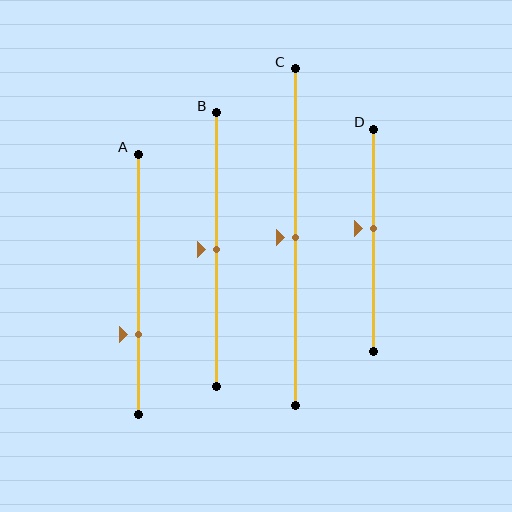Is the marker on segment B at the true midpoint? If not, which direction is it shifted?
Yes, the marker on segment B is at the true midpoint.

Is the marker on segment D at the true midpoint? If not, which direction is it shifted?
No, the marker on segment D is shifted upward by about 5% of the segment length.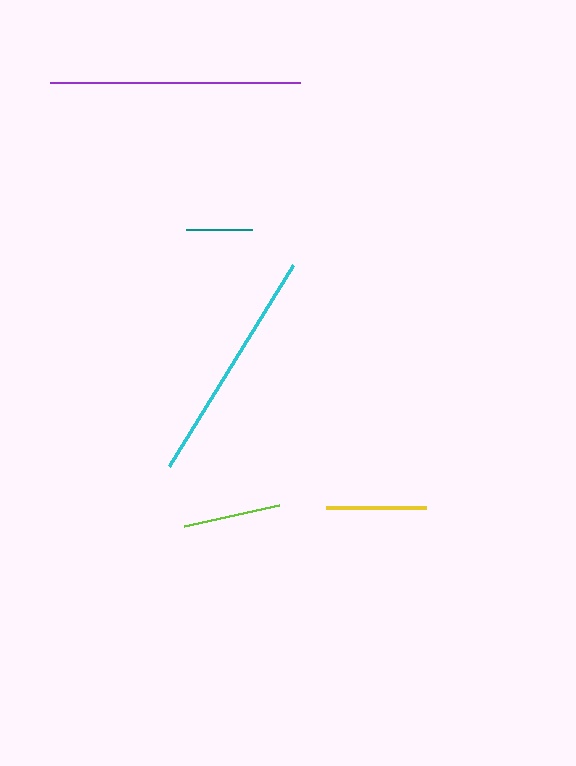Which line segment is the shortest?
The teal line is the shortest at approximately 67 pixels.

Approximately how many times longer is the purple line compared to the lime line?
The purple line is approximately 2.6 times the length of the lime line.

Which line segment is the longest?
The purple line is the longest at approximately 250 pixels.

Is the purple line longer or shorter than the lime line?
The purple line is longer than the lime line.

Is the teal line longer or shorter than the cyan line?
The cyan line is longer than the teal line.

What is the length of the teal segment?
The teal segment is approximately 67 pixels long.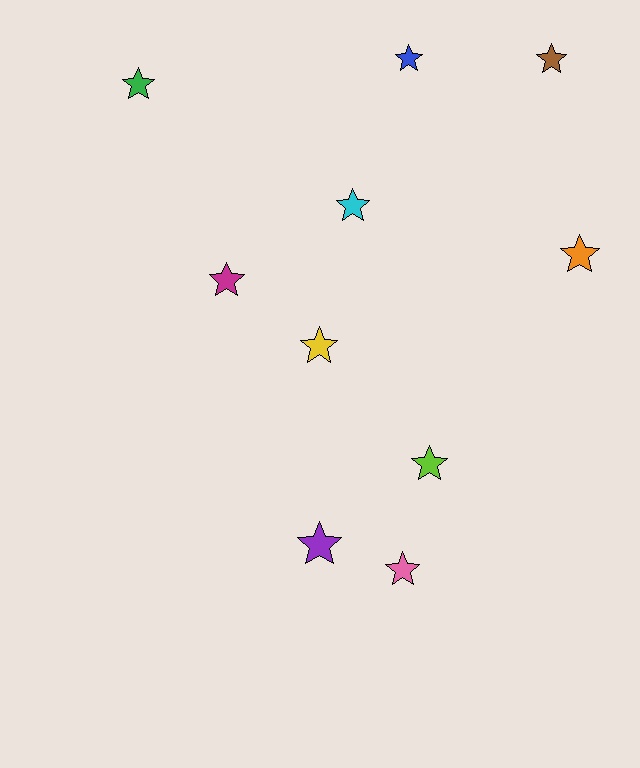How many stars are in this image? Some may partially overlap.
There are 10 stars.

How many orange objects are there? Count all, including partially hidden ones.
There is 1 orange object.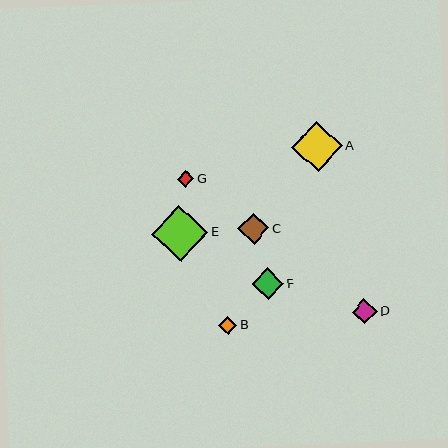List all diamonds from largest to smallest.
From largest to smallest: E, A, F, C, D, B, G.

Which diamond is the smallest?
Diamond G is the smallest with a size of approximately 17 pixels.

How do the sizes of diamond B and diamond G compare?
Diamond B and diamond G are approximately the same size.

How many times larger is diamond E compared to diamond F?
Diamond E is approximately 1.8 times the size of diamond F.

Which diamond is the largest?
Diamond E is the largest with a size of approximately 56 pixels.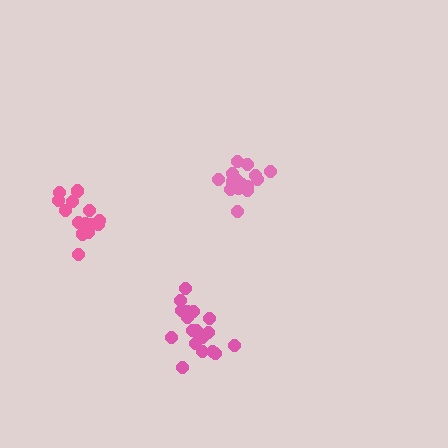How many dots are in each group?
Group 1: 18 dots, Group 2: 16 dots, Group 3: 16 dots (50 total).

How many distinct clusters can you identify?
There are 3 distinct clusters.